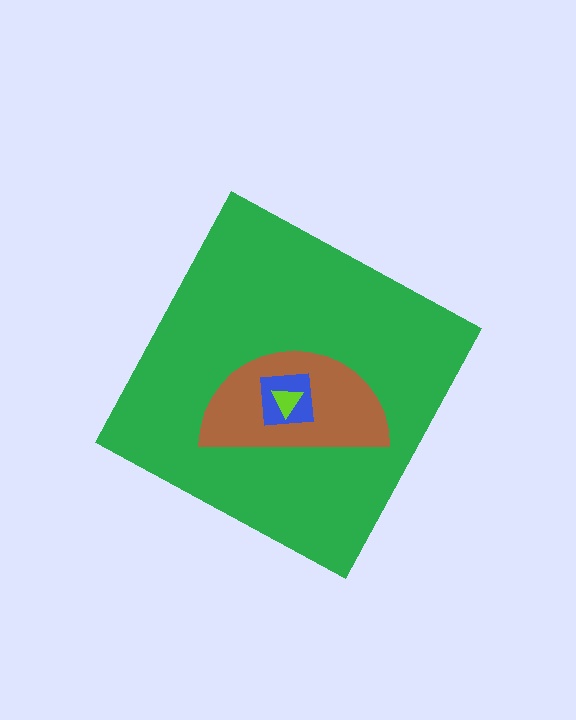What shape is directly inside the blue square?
The lime triangle.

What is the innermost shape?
The lime triangle.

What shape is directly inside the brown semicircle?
The blue square.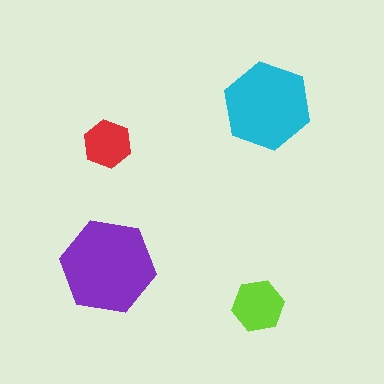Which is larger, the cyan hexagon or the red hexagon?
The cyan one.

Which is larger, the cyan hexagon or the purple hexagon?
The purple one.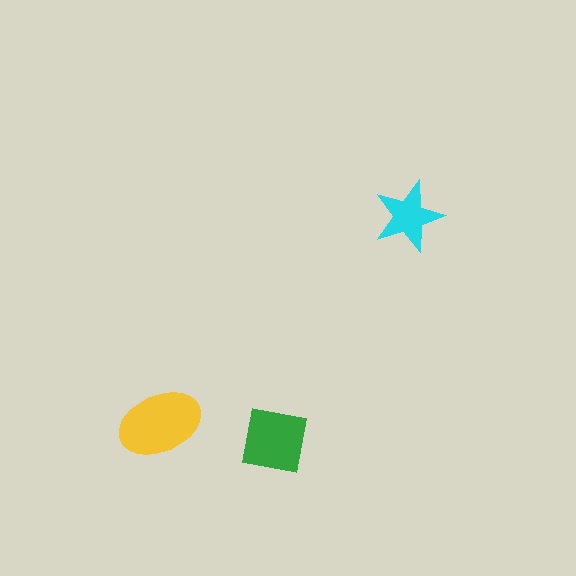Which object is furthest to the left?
The yellow ellipse is leftmost.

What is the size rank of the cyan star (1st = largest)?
3rd.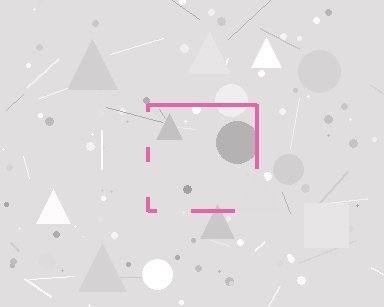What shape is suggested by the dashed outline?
The dashed outline suggests a square.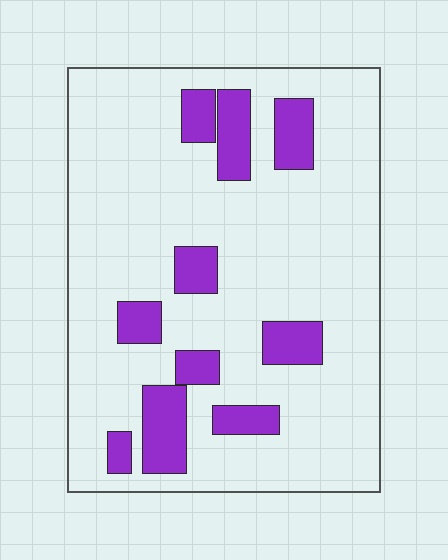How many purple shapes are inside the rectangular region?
10.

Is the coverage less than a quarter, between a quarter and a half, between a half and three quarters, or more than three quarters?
Less than a quarter.